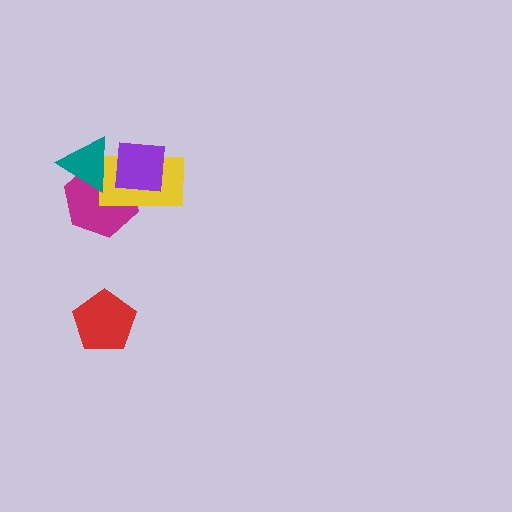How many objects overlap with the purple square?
3 objects overlap with the purple square.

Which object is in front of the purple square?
The teal triangle is in front of the purple square.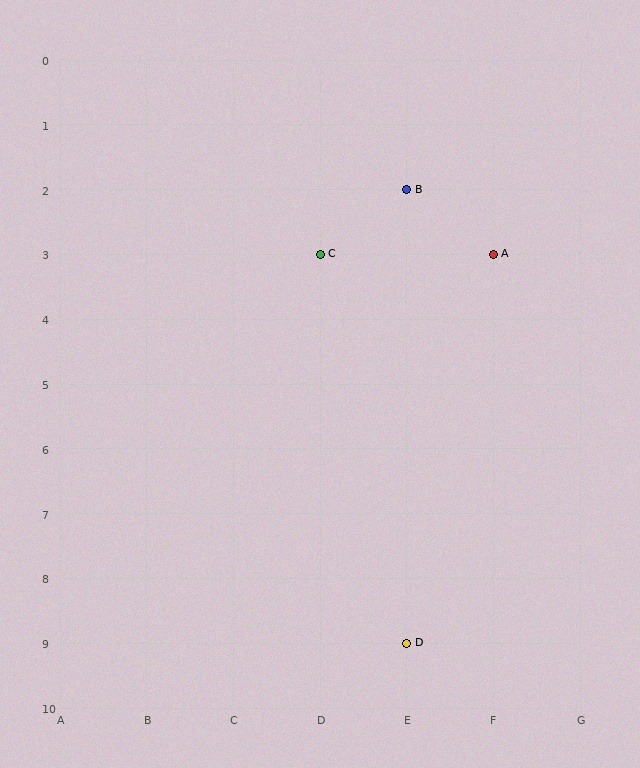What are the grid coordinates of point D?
Point D is at grid coordinates (E, 9).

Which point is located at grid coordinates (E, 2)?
Point B is at (E, 2).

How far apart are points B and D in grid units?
Points B and D are 7 rows apart.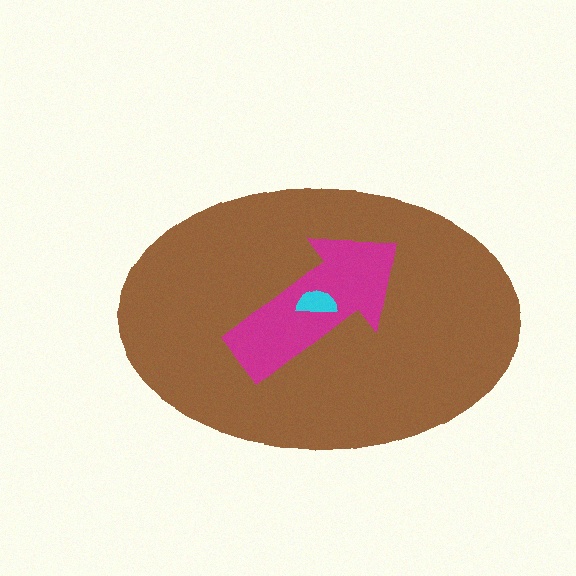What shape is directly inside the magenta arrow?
The cyan semicircle.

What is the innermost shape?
The cyan semicircle.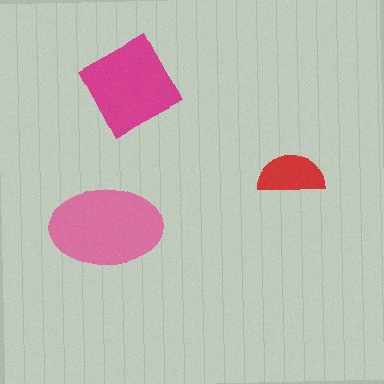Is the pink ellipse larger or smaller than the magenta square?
Larger.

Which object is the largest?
The pink ellipse.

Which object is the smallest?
The red semicircle.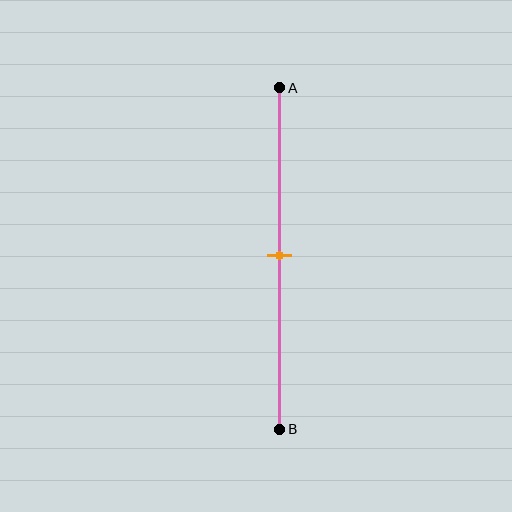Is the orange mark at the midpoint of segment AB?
Yes, the mark is approximately at the midpoint.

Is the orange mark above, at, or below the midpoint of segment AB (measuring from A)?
The orange mark is approximately at the midpoint of segment AB.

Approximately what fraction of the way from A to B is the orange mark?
The orange mark is approximately 50% of the way from A to B.